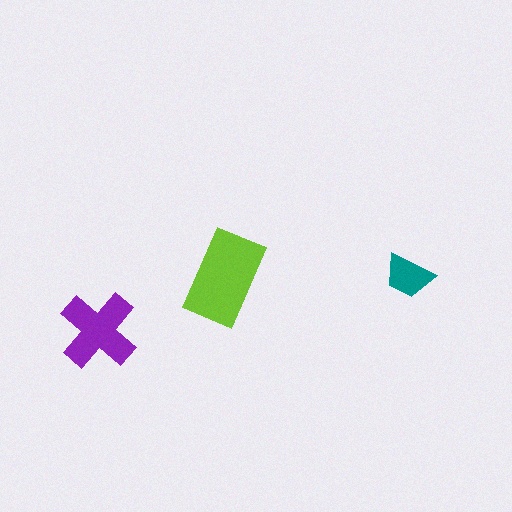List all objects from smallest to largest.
The teal trapezoid, the purple cross, the lime rectangle.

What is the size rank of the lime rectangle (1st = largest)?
1st.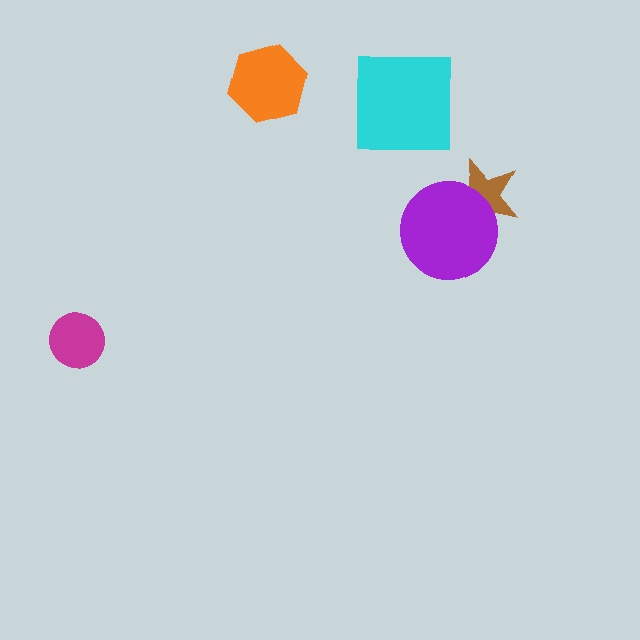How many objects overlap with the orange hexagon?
0 objects overlap with the orange hexagon.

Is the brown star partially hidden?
Yes, it is partially covered by another shape.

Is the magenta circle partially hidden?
No, no other shape covers it.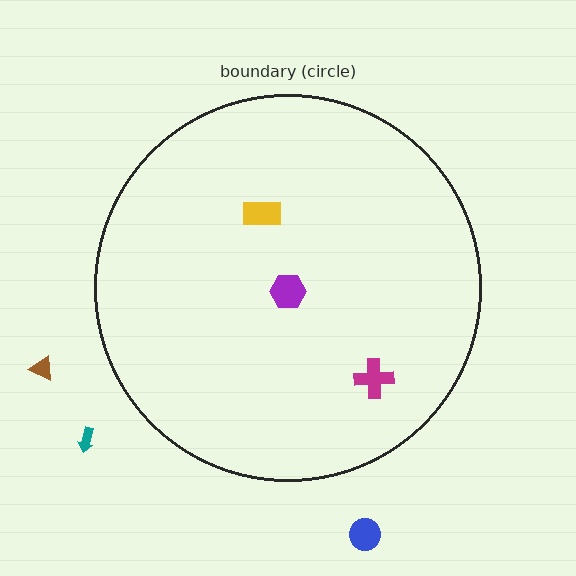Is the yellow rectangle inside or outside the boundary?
Inside.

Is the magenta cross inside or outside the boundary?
Inside.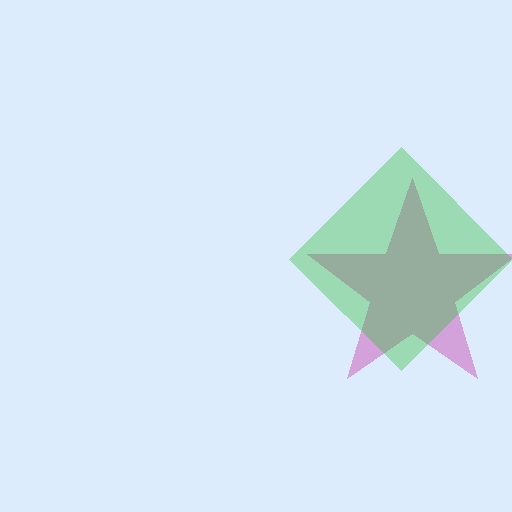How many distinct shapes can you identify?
There are 2 distinct shapes: a magenta star, a green diamond.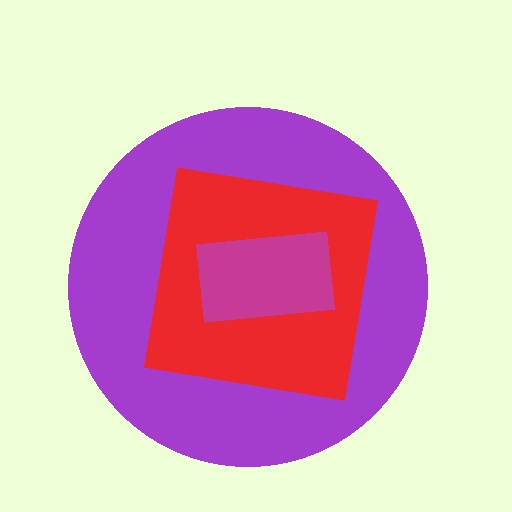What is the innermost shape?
The magenta rectangle.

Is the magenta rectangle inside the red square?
Yes.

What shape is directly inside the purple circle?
The red square.